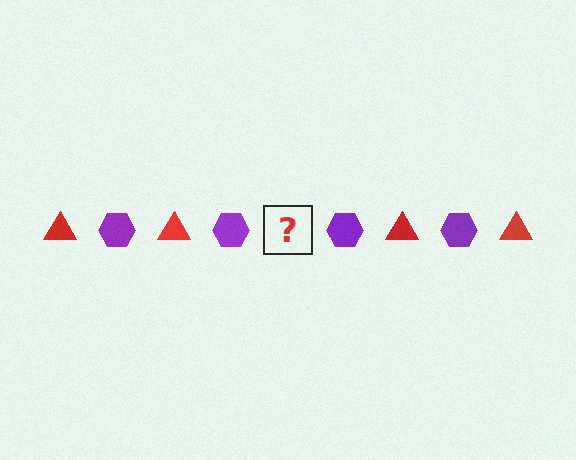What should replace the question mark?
The question mark should be replaced with a red triangle.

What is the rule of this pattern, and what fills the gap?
The rule is that the pattern alternates between red triangle and purple hexagon. The gap should be filled with a red triangle.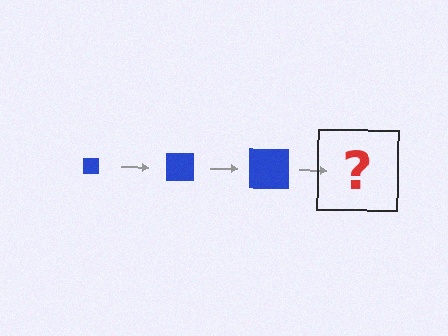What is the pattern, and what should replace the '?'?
The pattern is that the square gets progressively larger each step. The '?' should be a blue square, larger than the previous one.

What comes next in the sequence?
The next element should be a blue square, larger than the previous one.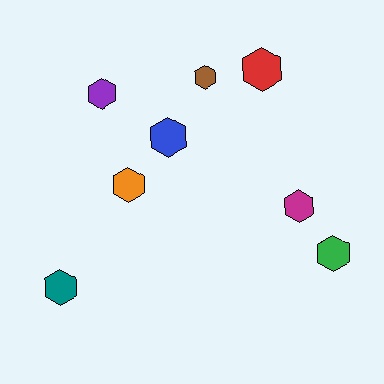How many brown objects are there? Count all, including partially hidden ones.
There is 1 brown object.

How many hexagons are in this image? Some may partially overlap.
There are 8 hexagons.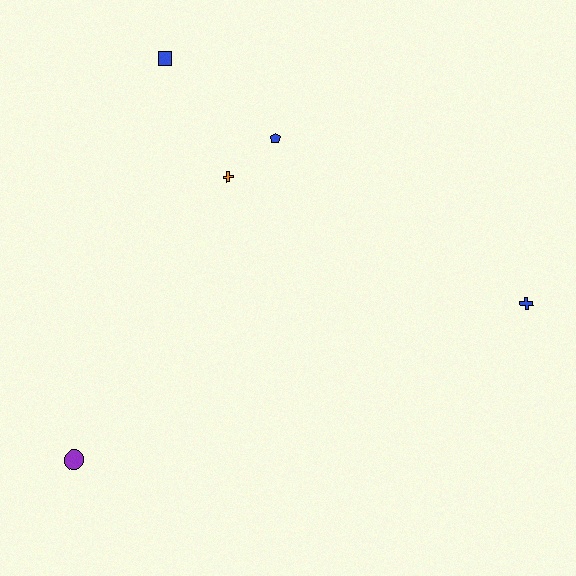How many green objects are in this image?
There are no green objects.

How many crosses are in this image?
There are 2 crosses.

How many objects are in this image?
There are 5 objects.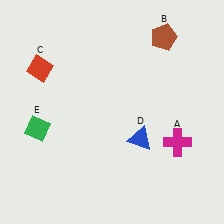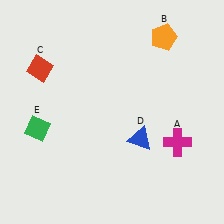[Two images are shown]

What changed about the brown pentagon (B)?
In Image 1, B is brown. In Image 2, it changed to orange.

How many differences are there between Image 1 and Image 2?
There is 1 difference between the two images.